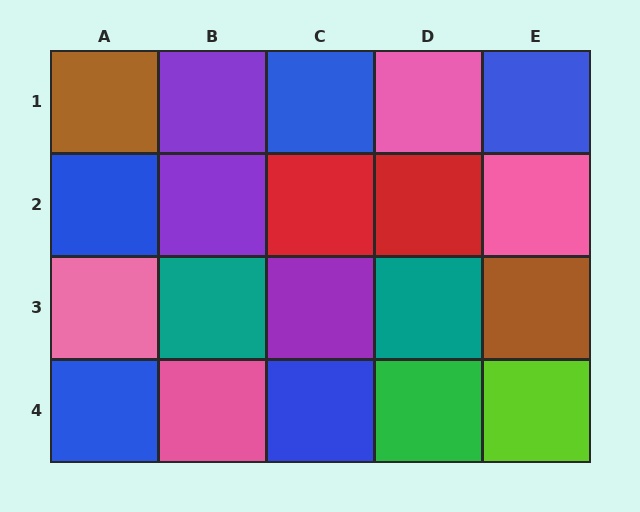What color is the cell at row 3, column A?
Pink.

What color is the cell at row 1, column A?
Brown.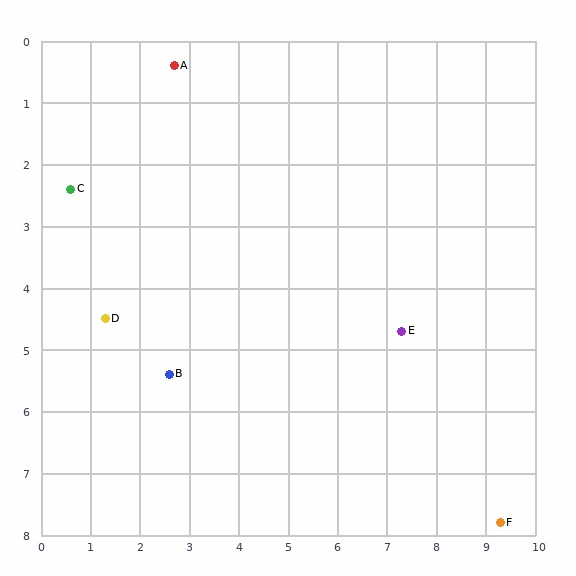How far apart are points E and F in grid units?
Points E and F are about 3.7 grid units apart.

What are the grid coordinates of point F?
Point F is at approximately (9.3, 7.8).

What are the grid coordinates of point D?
Point D is at approximately (1.3, 4.5).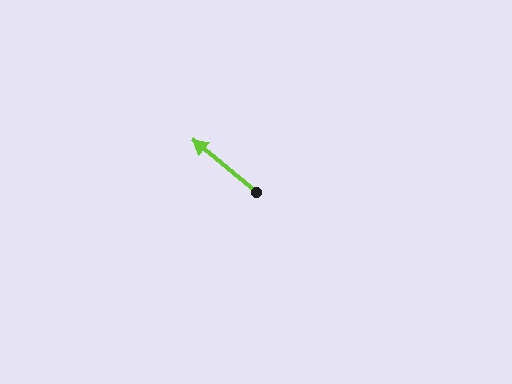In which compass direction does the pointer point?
Northwest.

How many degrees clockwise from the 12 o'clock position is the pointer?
Approximately 309 degrees.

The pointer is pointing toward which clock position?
Roughly 10 o'clock.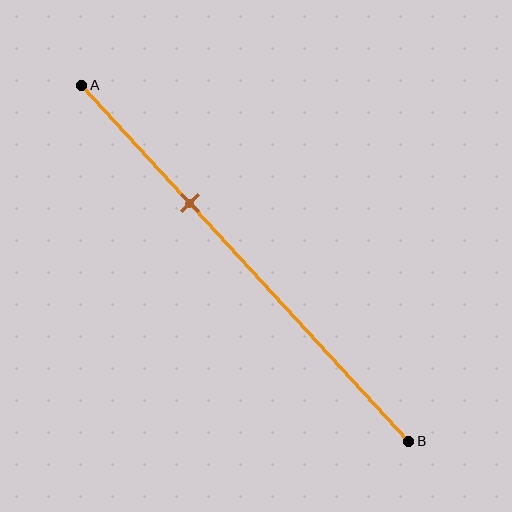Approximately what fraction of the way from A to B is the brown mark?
The brown mark is approximately 35% of the way from A to B.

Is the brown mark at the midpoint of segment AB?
No, the mark is at about 35% from A, not at the 50% midpoint.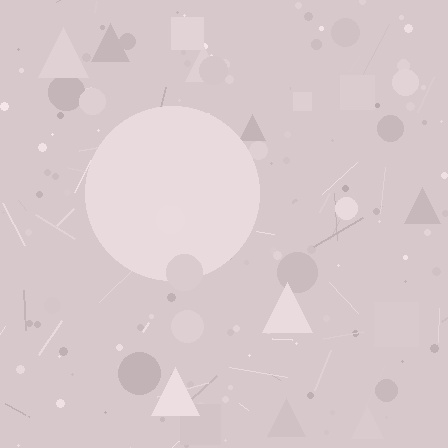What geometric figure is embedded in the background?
A circle is embedded in the background.